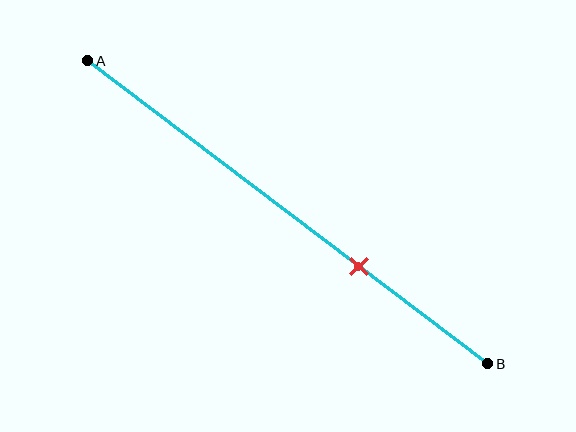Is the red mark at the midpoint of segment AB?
No, the mark is at about 70% from A, not at the 50% midpoint.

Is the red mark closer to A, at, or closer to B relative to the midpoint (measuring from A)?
The red mark is closer to point B than the midpoint of segment AB.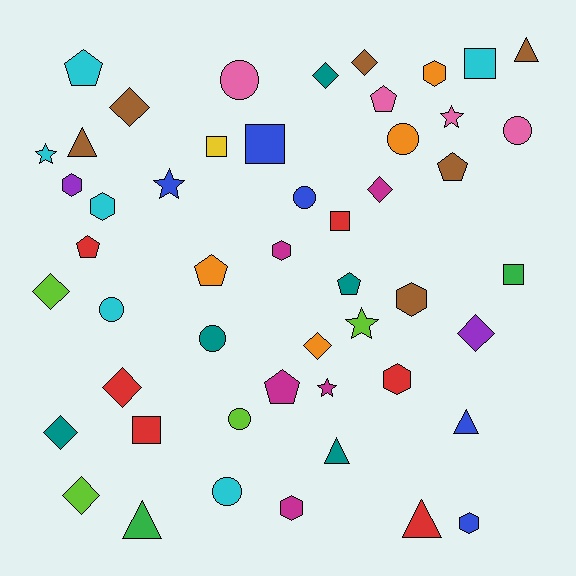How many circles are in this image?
There are 8 circles.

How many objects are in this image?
There are 50 objects.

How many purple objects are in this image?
There are 2 purple objects.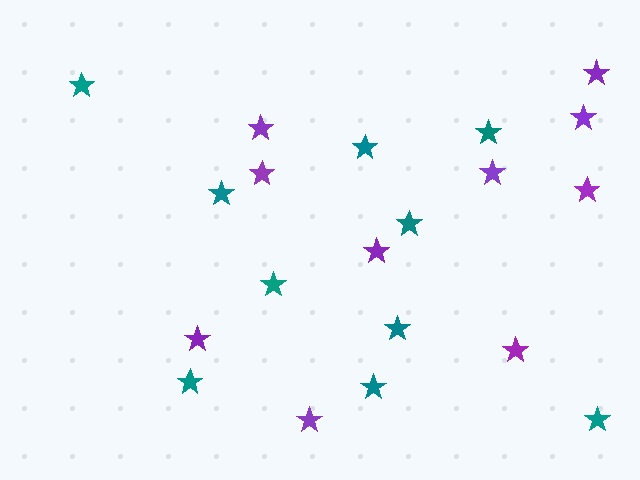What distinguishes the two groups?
There are 2 groups: one group of teal stars (10) and one group of purple stars (10).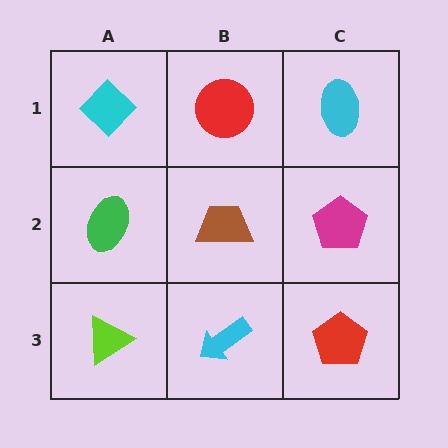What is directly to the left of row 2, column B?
A green ellipse.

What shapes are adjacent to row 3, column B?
A brown trapezoid (row 2, column B), a lime triangle (row 3, column A), a red pentagon (row 3, column C).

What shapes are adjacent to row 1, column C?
A magenta pentagon (row 2, column C), a red circle (row 1, column B).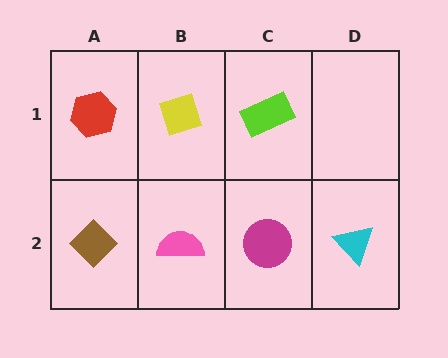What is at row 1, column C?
A lime rectangle.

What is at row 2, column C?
A magenta circle.